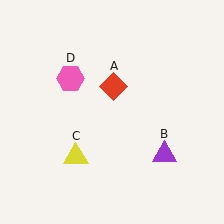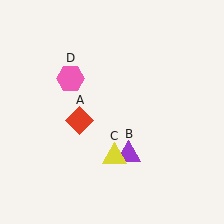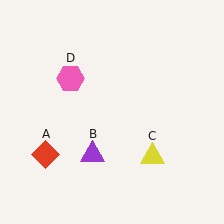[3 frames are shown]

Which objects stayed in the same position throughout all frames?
Pink hexagon (object D) remained stationary.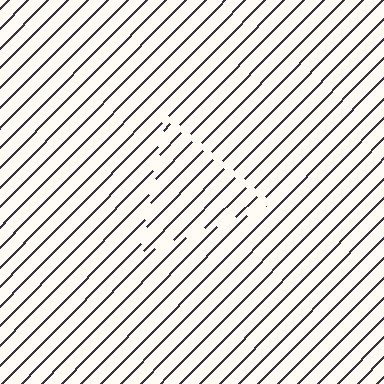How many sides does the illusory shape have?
3 sides — the line-ends trace a triangle.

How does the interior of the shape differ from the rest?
The interior of the shape contains the same grating, shifted by half a period — the contour is defined by the phase discontinuity where line-ends from the inner and outer gratings abut.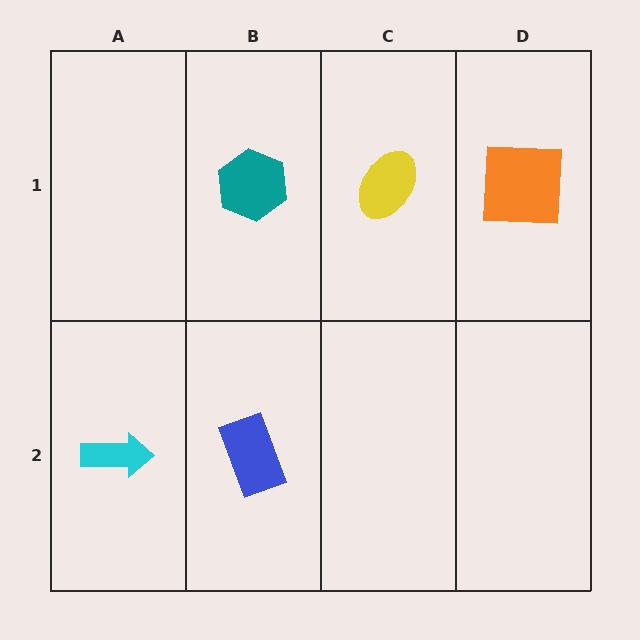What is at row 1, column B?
A teal hexagon.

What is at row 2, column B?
A blue rectangle.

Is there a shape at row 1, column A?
No, that cell is empty.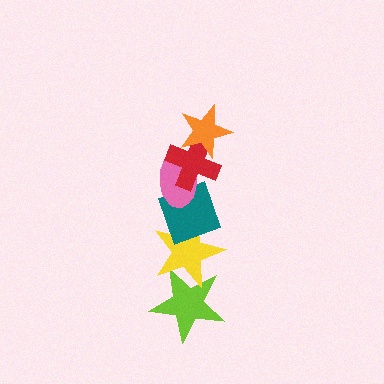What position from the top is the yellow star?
The yellow star is 5th from the top.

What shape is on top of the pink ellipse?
The red cross is on top of the pink ellipse.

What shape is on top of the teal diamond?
The pink ellipse is on top of the teal diamond.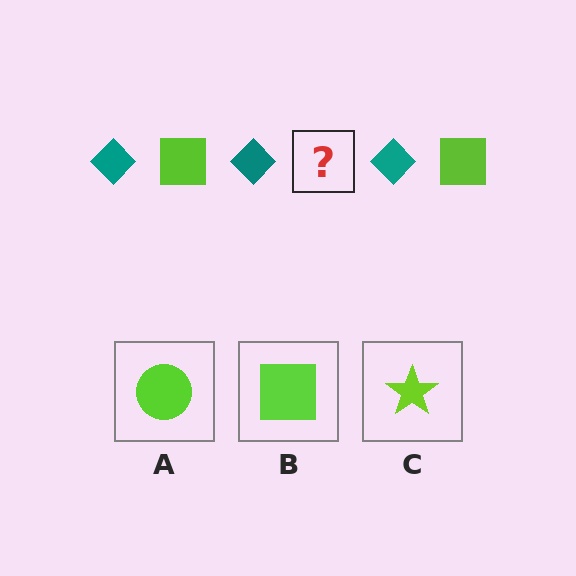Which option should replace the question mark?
Option B.